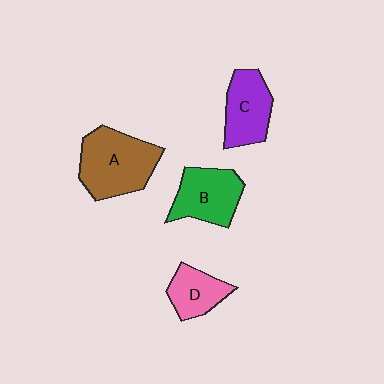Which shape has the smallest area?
Shape D (pink).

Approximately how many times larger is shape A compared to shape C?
Approximately 1.4 times.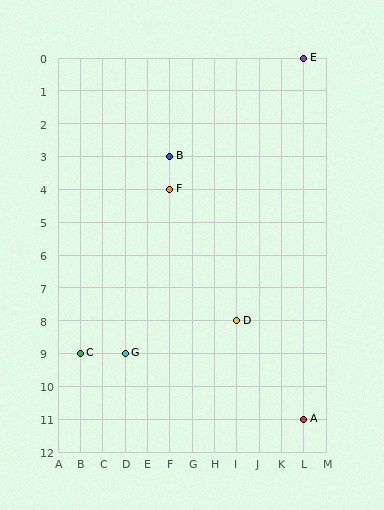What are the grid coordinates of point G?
Point G is at grid coordinates (D, 9).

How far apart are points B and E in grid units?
Points B and E are 6 columns and 3 rows apart (about 6.7 grid units diagonally).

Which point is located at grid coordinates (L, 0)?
Point E is at (L, 0).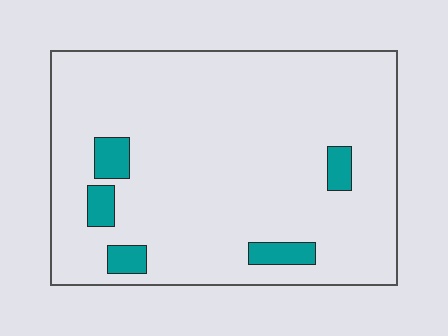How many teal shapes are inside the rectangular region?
5.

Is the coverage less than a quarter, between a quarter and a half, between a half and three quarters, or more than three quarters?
Less than a quarter.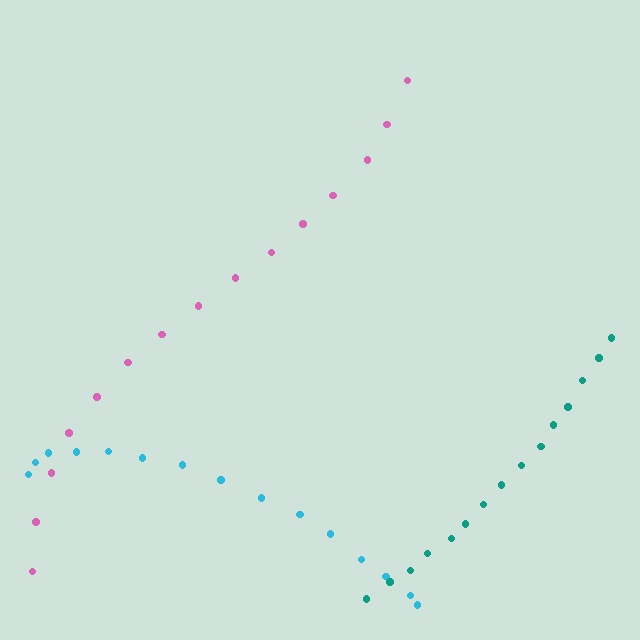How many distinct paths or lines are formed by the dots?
There are 3 distinct paths.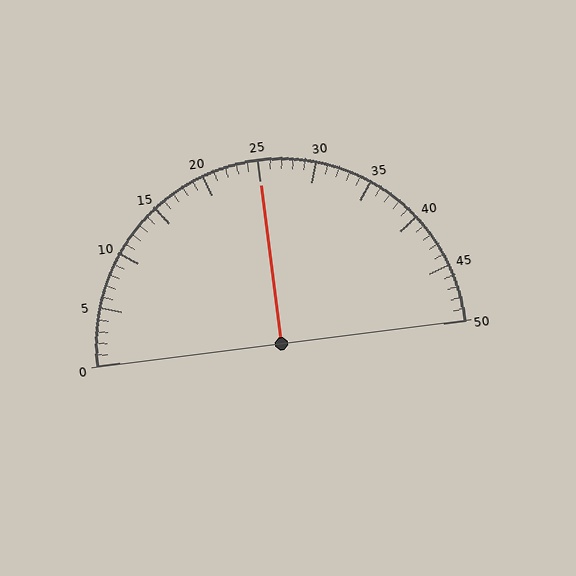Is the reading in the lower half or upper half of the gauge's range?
The reading is in the upper half of the range (0 to 50).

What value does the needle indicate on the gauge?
The needle indicates approximately 25.